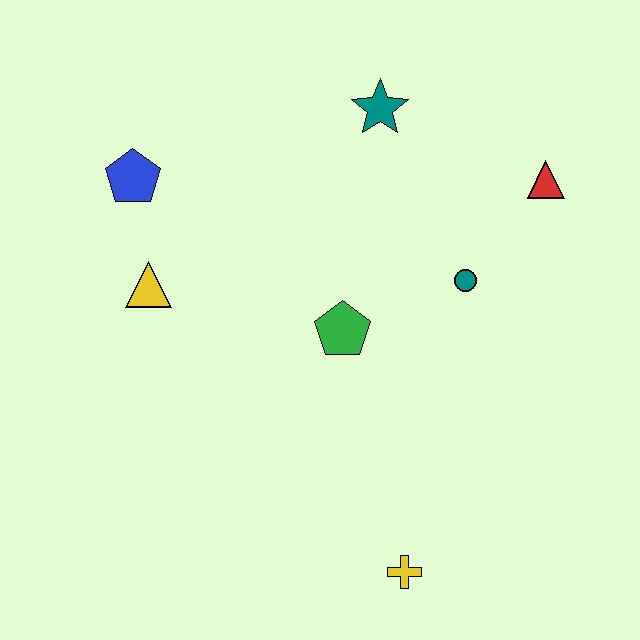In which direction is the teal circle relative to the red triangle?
The teal circle is below the red triangle.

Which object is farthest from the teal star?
The yellow cross is farthest from the teal star.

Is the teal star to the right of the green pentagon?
Yes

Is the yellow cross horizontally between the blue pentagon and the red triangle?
Yes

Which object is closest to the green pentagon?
The teal circle is closest to the green pentagon.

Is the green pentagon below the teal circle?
Yes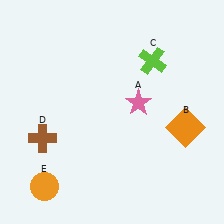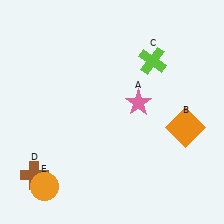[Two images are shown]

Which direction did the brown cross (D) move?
The brown cross (D) moved down.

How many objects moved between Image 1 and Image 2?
1 object moved between the two images.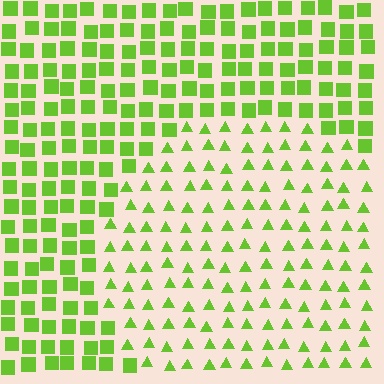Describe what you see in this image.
The image is filled with small lime elements arranged in a uniform grid. A circle-shaped region contains triangles, while the surrounding area contains squares. The boundary is defined purely by the change in element shape.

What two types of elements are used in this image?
The image uses triangles inside the circle region and squares outside it.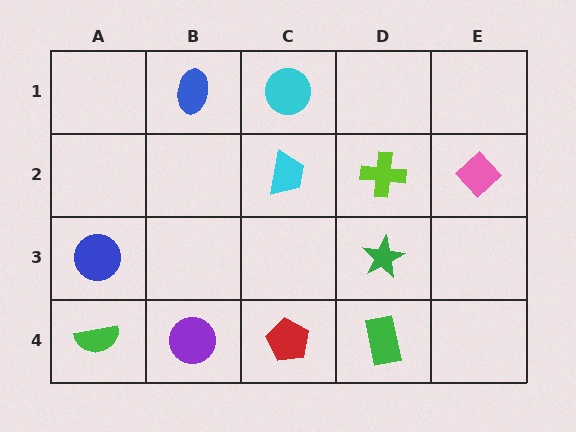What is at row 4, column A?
A green semicircle.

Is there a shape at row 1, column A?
No, that cell is empty.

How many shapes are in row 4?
4 shapes.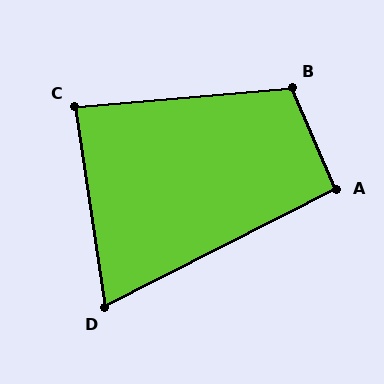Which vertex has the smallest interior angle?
D, at approximately 71 degrees.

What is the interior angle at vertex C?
Approximately 87 degrees (approximately right).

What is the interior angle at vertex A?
Approximately 93 degrees (approximately right).